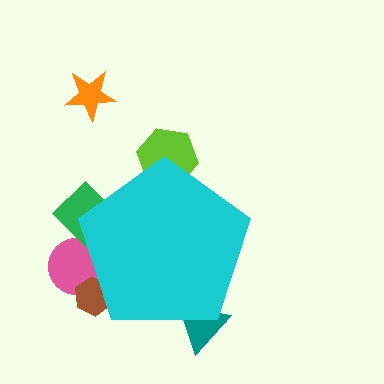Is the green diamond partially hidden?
Yes, the green diamond is partially hidden behind the cyan pentagon.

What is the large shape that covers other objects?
A cyan pentagon.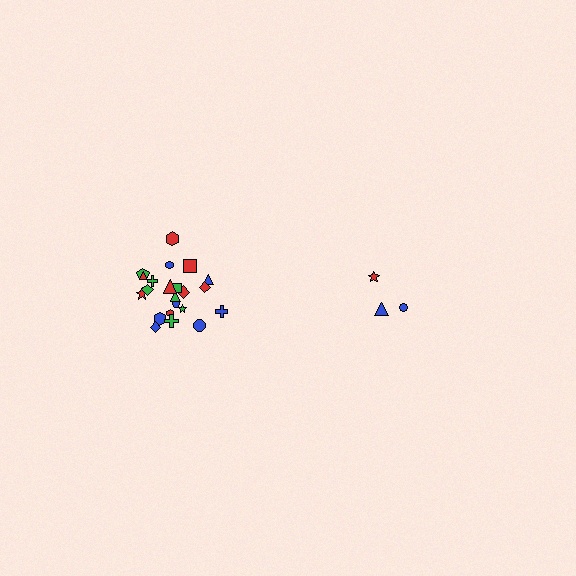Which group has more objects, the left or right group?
The left group.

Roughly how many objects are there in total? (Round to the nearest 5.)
Roughly 25 objects in total.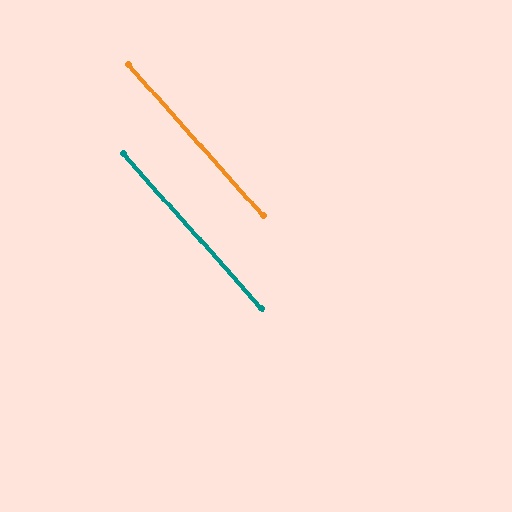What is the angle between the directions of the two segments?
Approximately 0 degrees.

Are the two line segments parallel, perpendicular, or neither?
Parallel — their directions differ by only 0.1°.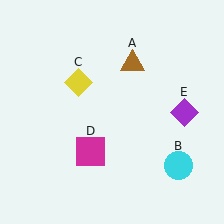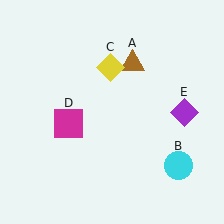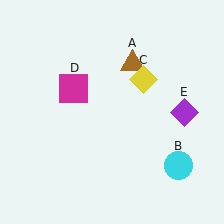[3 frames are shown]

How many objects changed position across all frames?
2 objects changed position: yellow diamond (object C), magenta square (object D).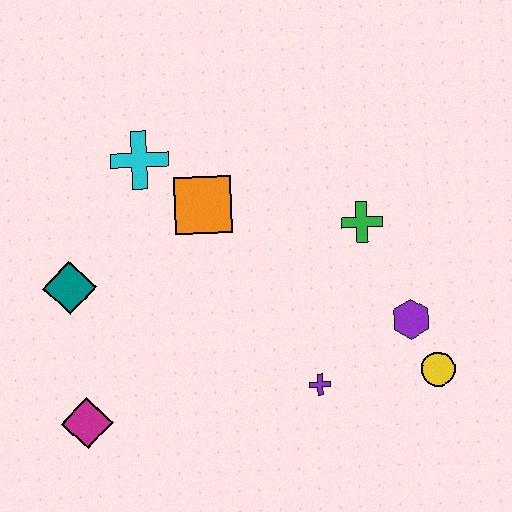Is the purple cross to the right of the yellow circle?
No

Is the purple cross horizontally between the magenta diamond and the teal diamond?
No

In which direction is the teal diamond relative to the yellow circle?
The teal diamond is to the left of the yellow circle.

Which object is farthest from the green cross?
The magenta diamond is farthest from the green cross.